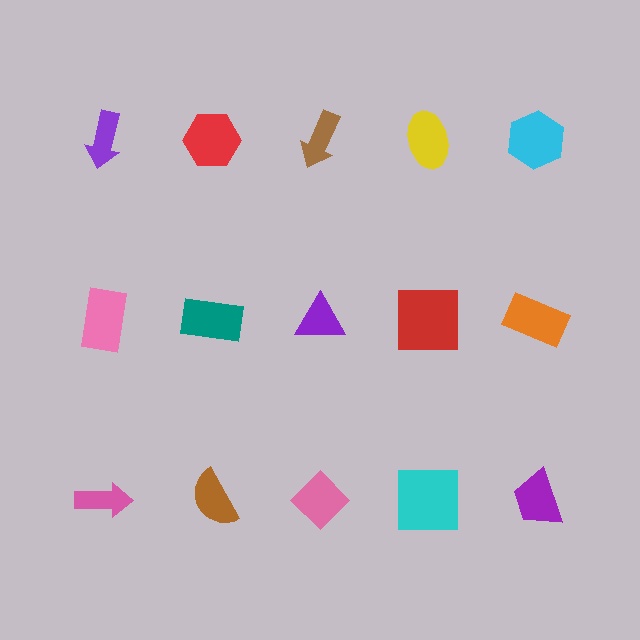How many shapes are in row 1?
5 shapes.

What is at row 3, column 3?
A pink diamond.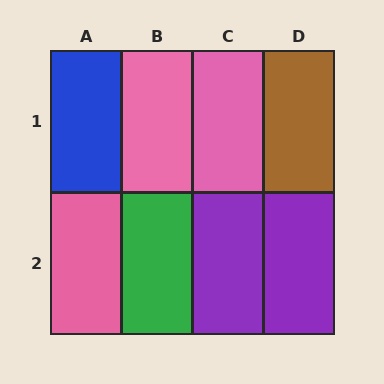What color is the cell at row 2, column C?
Purple.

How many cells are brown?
1 cell is brown.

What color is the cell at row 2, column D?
Purple.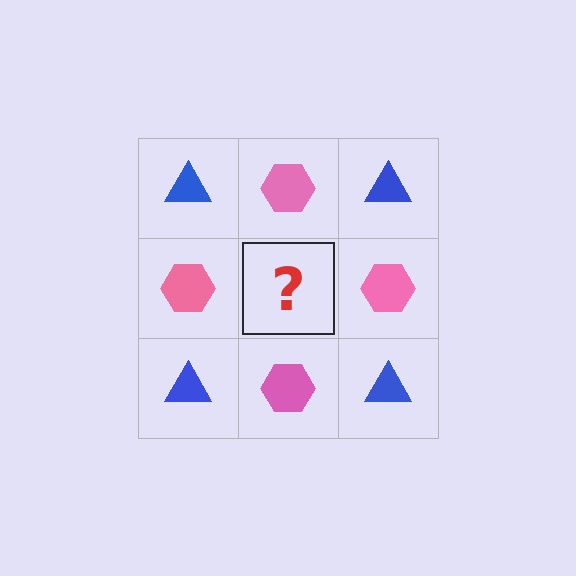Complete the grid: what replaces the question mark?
The question mark should be replaced with a blue triangle.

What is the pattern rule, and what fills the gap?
The rule is that it alternates blue triangle and pink hexagon in a checkerboard pattern. The gap should be filled with a blue triangle.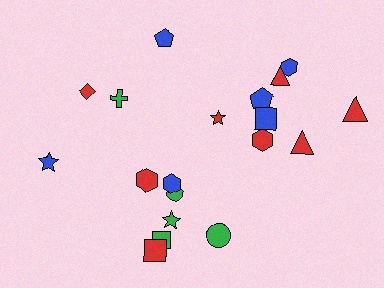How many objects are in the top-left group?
There are 4 objects.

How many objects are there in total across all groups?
There are 19 objects.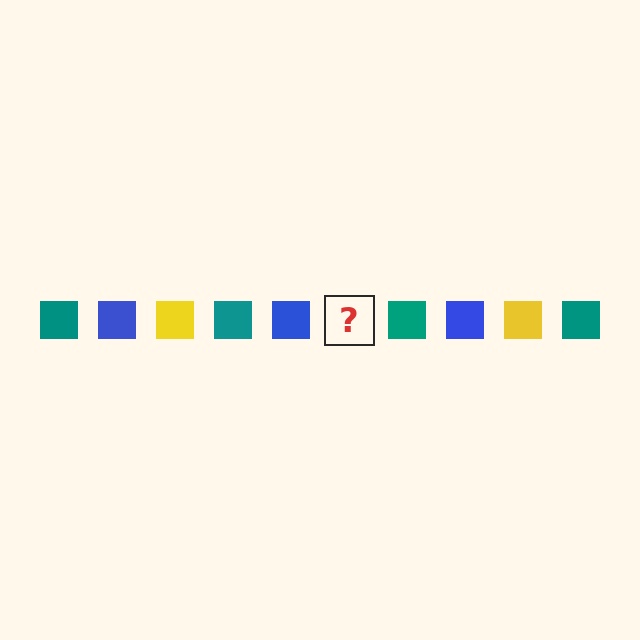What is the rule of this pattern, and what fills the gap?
The rule is that the pattern cycles through teal, blue, yellow squares. The gap should be filled with a yellow square.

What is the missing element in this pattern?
The missing element is a yellow square.